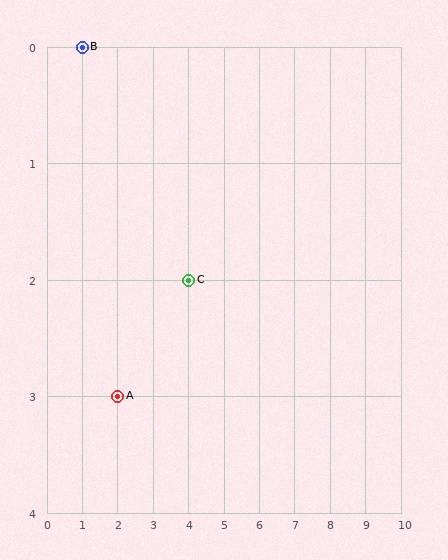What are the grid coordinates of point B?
Point B is at grid coordinates (1, 0).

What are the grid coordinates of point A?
Point A is at grid coordinates (2, 3).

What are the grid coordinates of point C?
Point C is at grid coordinates (4, 2).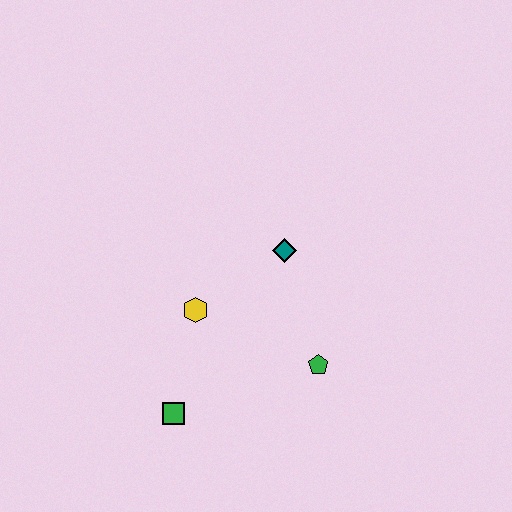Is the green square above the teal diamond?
No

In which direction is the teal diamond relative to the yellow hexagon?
The teal diamond is to the right of the yellow hexagon.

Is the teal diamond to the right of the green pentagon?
No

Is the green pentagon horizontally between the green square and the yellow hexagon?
No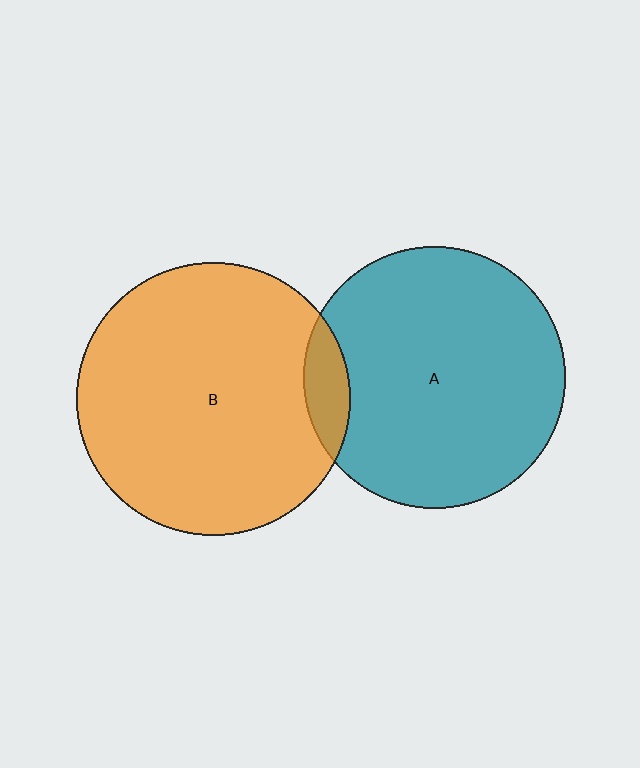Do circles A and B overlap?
Yes.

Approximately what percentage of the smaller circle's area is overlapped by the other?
Approximately 10%.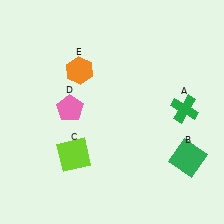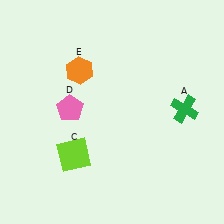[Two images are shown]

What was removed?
The green square (B) was removed in Image 2.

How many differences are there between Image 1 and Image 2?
There is 1 difference between the two images.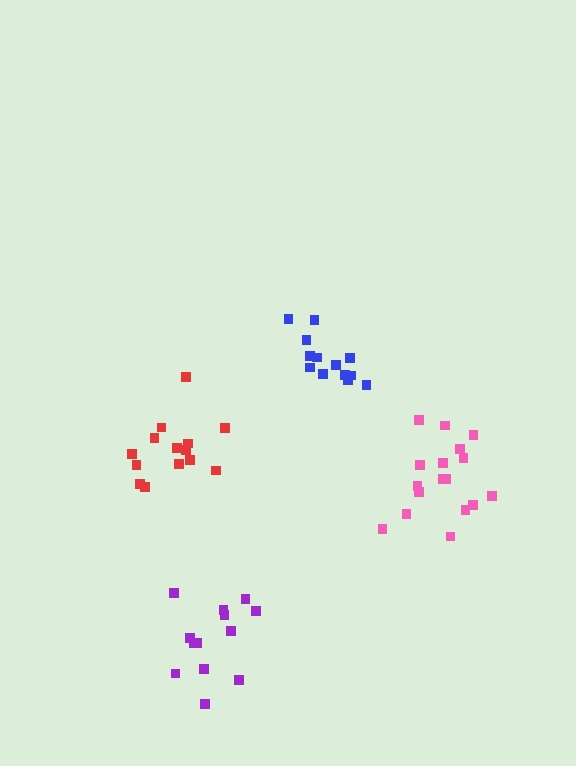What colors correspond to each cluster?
The clusters are colored: purple, red, blue, pink.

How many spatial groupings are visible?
There are 4 spatial groupings.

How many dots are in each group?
Group 1: 13 dots, Group 2: 14 dots, Group 3: 13 dots, Group 4: 17 dots (57 total).